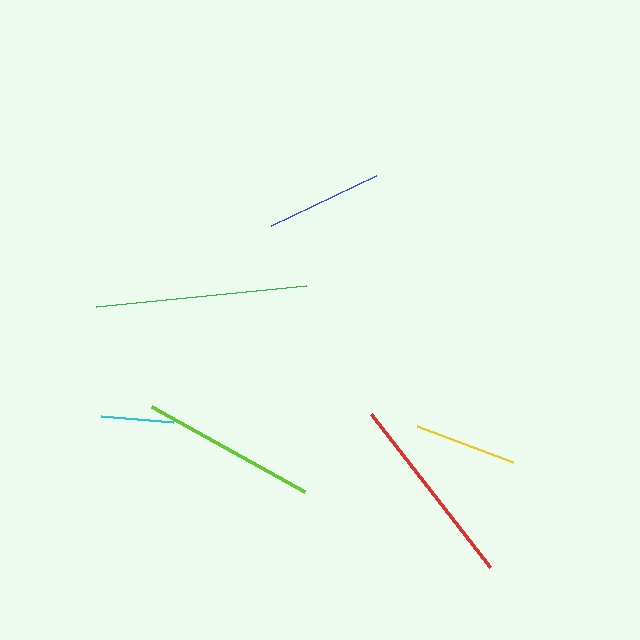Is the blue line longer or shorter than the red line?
The red line is longer than the blue line.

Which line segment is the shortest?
The cyan line is the shortest at approximately 72 pixels.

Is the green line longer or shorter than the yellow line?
The green line is longer than the yellow line.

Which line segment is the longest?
The green line is the longest at approximately 210 pixels.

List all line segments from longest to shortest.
From longest to shortest: green, red, lime, blue, yellow, cyan.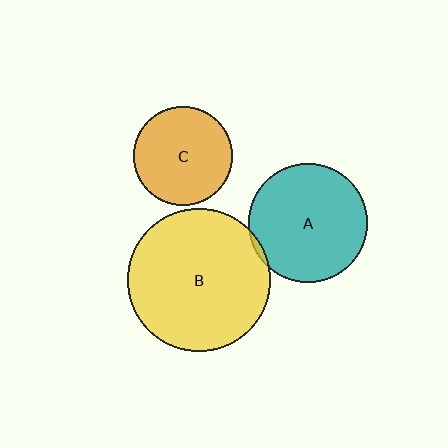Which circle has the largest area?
Circle B (yellow).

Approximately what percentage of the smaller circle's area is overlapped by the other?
Approximately 5%.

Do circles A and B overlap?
Yes.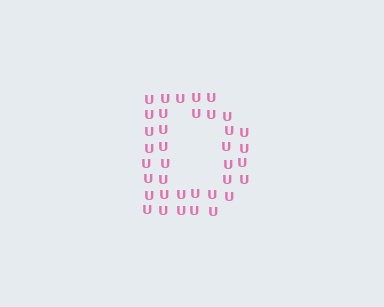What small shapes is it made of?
It is made of small letter U's.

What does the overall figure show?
The overall figure shows the letter D.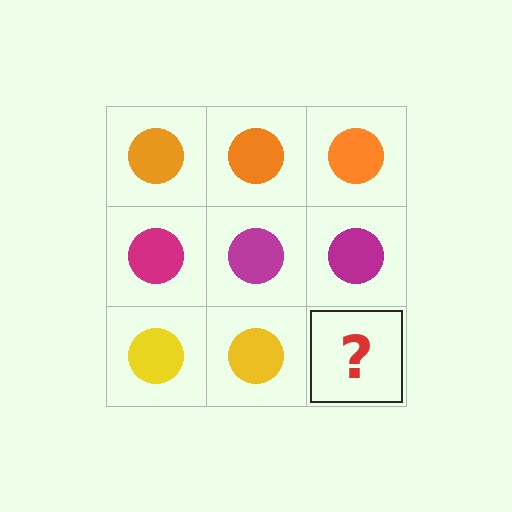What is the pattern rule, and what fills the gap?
The rule is that each row has a consistent color. The gap should be filled with a yellow circle.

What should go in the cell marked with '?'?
The missing cell should contain a yellow circle.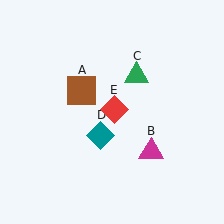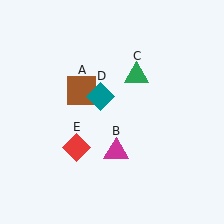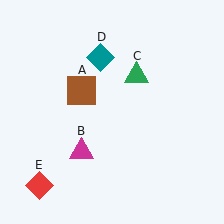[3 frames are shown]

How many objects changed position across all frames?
3 objects changed position: magenta triangle (object B), teal diamond (object D), red diamond (object E).